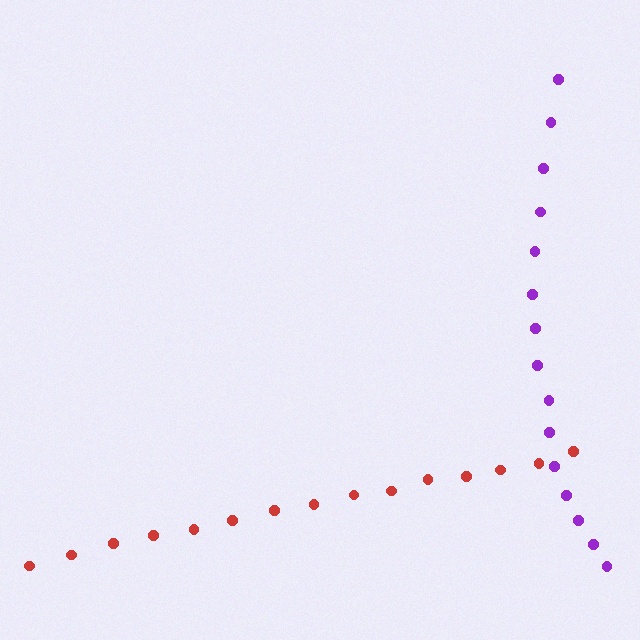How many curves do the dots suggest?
There are 2 distinct paths.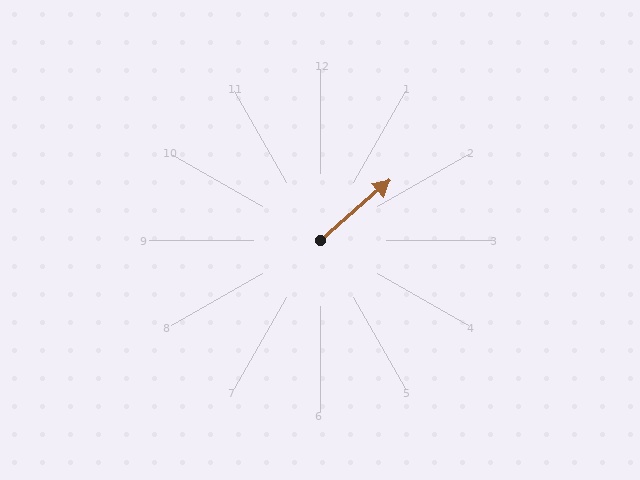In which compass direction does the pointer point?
Northeast.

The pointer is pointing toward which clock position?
Roughly 2 o'clock.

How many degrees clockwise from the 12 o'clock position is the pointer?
Approximately 49 degrees.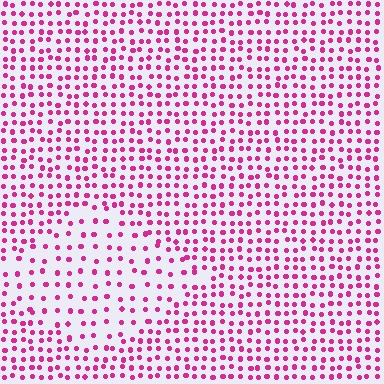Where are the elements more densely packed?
The elements are more densely packed outside the diamond boundary.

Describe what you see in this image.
The image contains small magenta elements arranged at two different densities. A diamond-shaped region is visible where the elements are less densely packed than the surrounding area.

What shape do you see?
I see a diamond.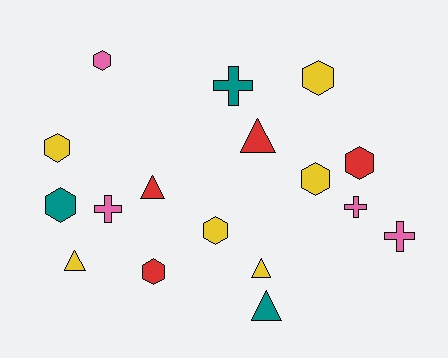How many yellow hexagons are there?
There are 4 yellow hexagons.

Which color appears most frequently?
Yellow, with 6 objects.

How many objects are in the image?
There are 17 objects.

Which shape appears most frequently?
Hexagon, with 8 objects.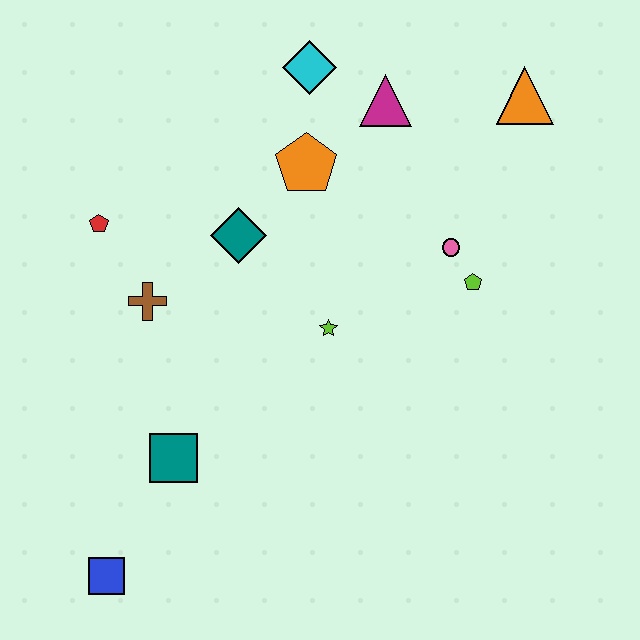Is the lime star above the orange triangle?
No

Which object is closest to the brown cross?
The red pentagon is closest to the brown cross.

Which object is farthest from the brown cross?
The orange triangle is farthest from the brown cross.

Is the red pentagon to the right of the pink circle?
No